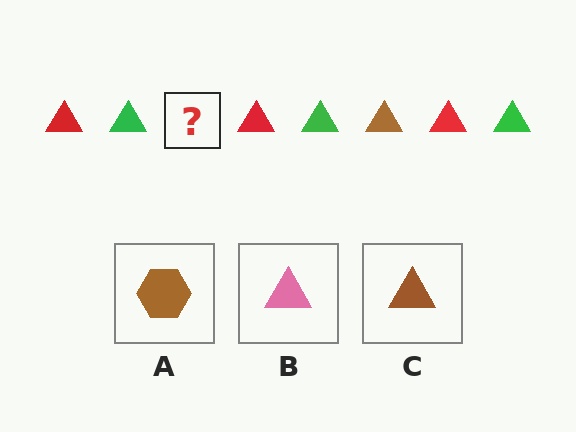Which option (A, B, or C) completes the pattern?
C.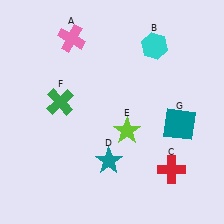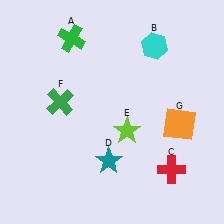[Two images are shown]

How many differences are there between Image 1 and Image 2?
There are 2 differences between the two images.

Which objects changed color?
A changed from pink to green. G changed from teal to orange.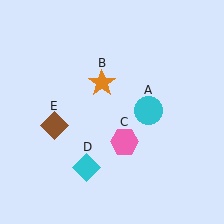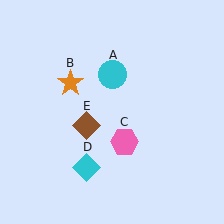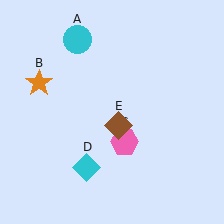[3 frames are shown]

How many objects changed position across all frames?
3 objects changed position: cyan circle (object A), orange star (object B), brown diamond (object E).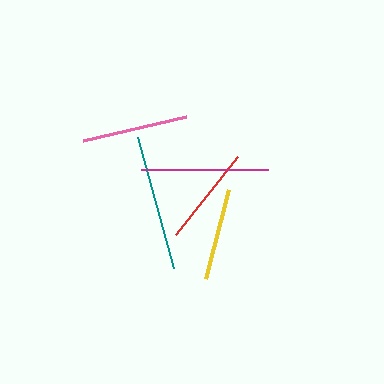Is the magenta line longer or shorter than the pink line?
The magenta line is longer than the pink line.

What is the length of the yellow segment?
The yellow segment is approximately 92 pixels long.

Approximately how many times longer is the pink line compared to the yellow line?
The pink line is approximately 1.2 times the length of the yellow line.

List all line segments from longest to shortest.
From longest to shortest: teal, magenta, pink, red, yellow.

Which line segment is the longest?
The teal line is the longest at approximately 136 pixels.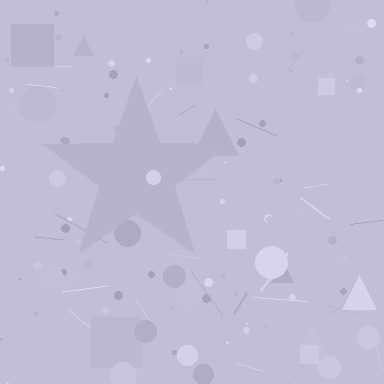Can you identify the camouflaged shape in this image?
The camouflaged shape is a star.